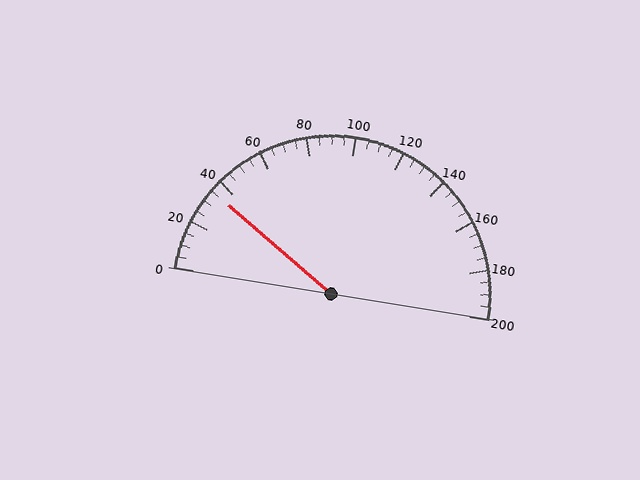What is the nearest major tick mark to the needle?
The nearest major tick mark is 40.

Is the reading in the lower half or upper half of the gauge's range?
The reading is in the lower half of the range (0 to 200).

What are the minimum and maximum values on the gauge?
The gauge ranges from 0 to 200.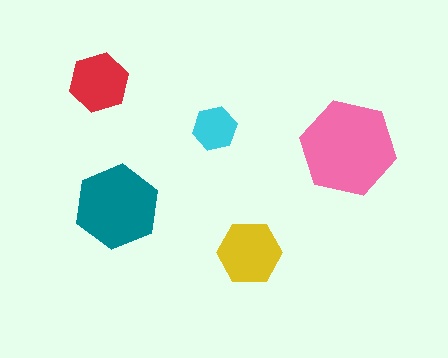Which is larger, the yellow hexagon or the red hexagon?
The yellow one.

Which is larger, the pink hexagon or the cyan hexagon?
The pink one.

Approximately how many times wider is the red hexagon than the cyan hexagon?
About 1.5 times wider.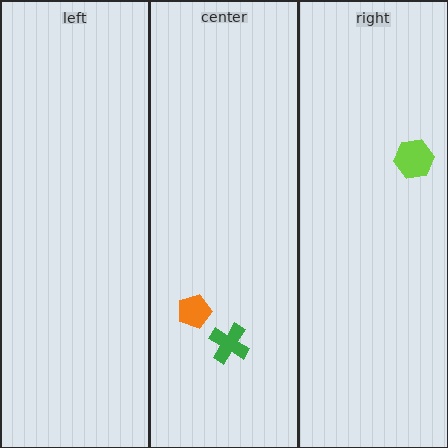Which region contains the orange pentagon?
The center region.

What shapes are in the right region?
The lime hexagon.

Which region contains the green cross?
The center region.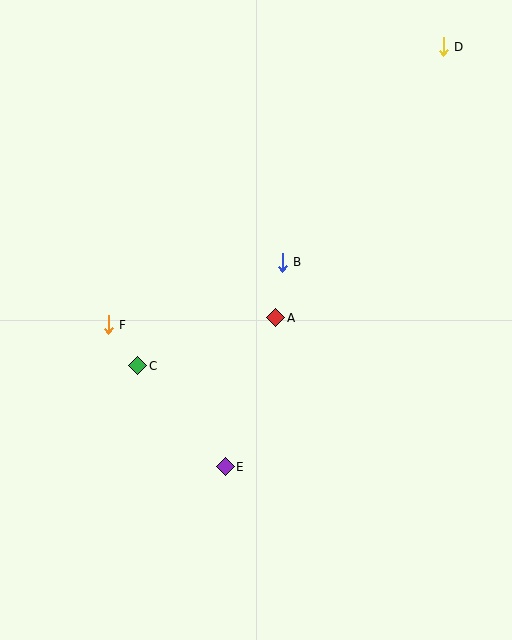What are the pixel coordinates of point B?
Point B is at (282, 262).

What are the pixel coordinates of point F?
Point F is at (108, 325).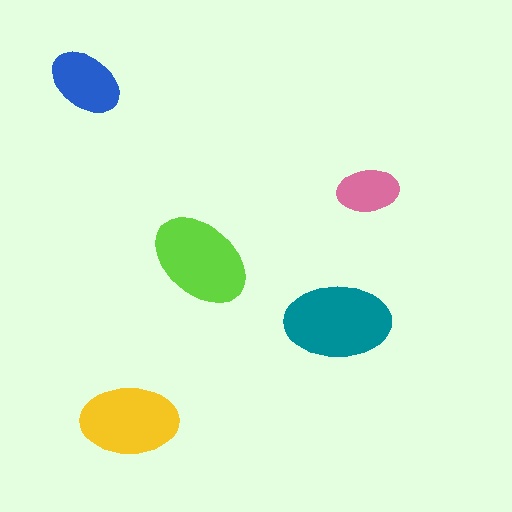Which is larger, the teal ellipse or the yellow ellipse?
The teal one.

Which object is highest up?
The blue ellipse is topmost.